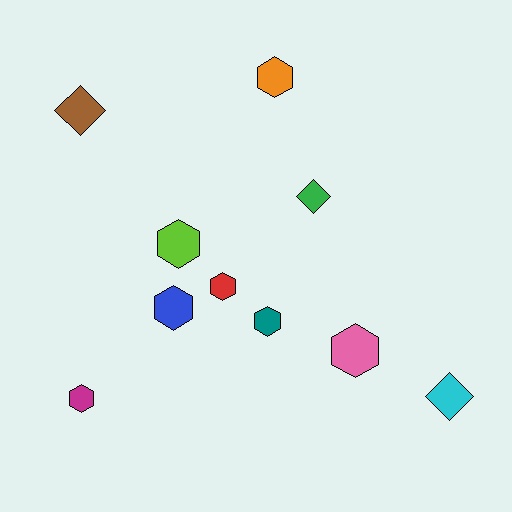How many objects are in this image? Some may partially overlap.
There are 10 objects.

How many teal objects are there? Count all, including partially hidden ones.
There is 1 teal object.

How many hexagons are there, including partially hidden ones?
There are 7 hexagons.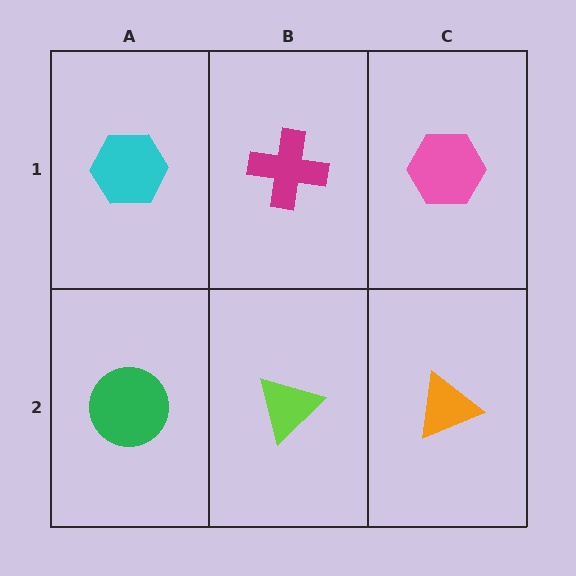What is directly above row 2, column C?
A pink hexagon.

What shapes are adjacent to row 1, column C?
An orange triangle (row 2, column C), a magenta cross (row 1, column B).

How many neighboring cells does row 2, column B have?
3.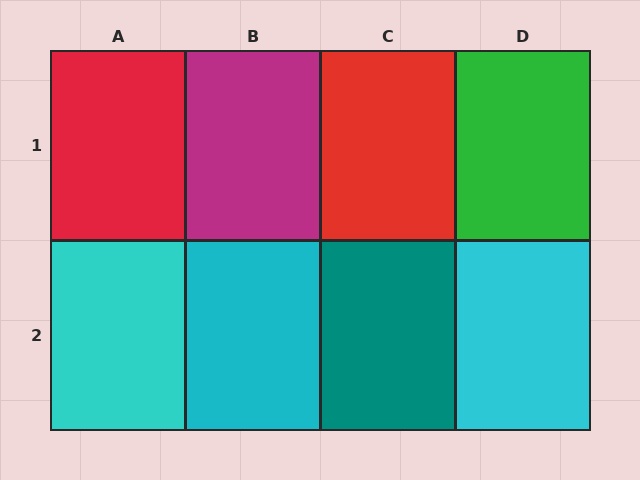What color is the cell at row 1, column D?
Green.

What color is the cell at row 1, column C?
Red.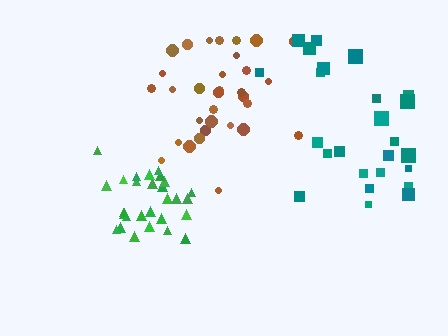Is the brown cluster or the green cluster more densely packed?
Green.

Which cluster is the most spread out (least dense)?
Teal.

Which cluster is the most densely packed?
Green.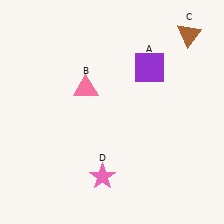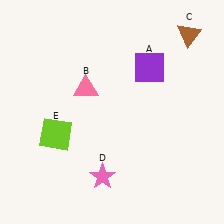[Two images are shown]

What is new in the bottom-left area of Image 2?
A lime square (E) was added in the bottom-left area of Image 2.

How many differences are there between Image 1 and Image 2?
There is 1 difference between the two images.